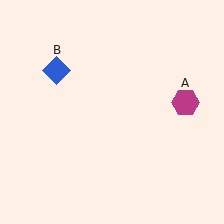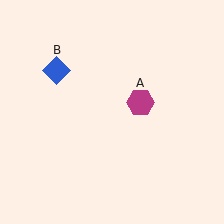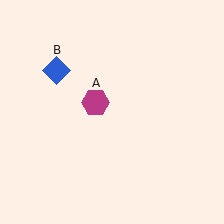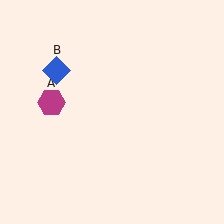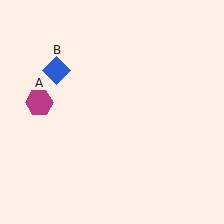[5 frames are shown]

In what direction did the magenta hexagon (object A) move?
The magenta hexagon (object A) moved left.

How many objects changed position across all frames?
1 object changed position: magenta hexagon (object A).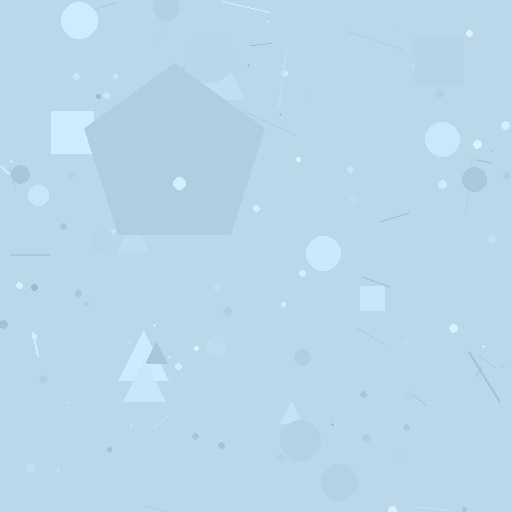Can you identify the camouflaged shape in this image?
The camouflaged shape is a pentagon.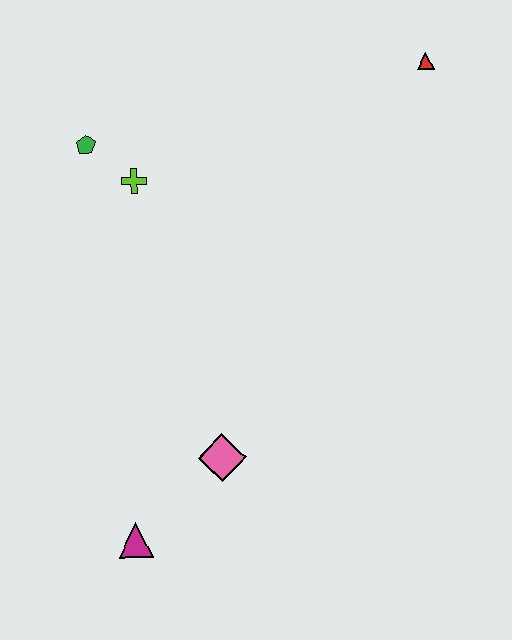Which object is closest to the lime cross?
The green pentagon is closest to the lime cross.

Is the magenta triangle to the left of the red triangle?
Yes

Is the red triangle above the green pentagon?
Yes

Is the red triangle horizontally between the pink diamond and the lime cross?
No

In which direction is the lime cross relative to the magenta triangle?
The lime cross is above the magenta triangle.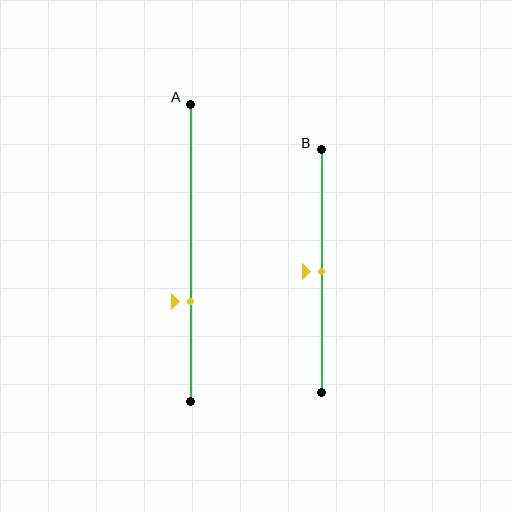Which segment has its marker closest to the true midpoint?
Segment B has its marker closest to the true midpoint.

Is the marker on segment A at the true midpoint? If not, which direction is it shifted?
No, the marker on segment A is shifted downward by about 16% of the segment length.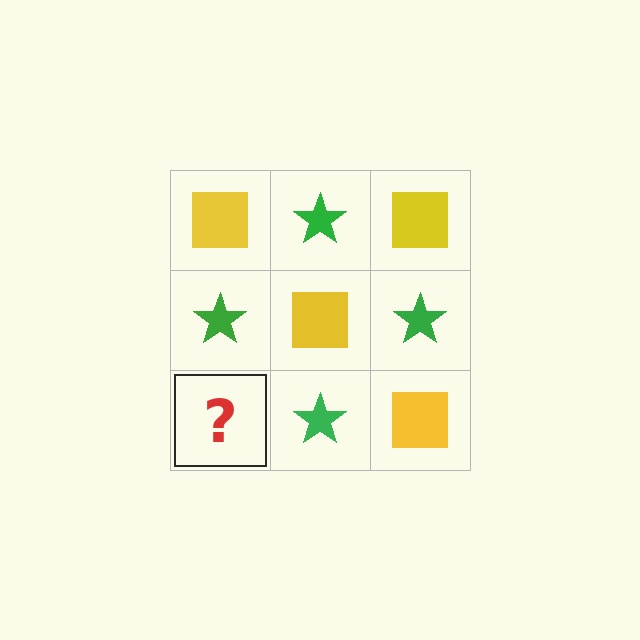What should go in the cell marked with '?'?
The missing cell should contain a yellow square.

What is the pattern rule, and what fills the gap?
The rule is that it alternates yellow square and green star in a checkerboard pattern. The gap should be filled with a yellow square.